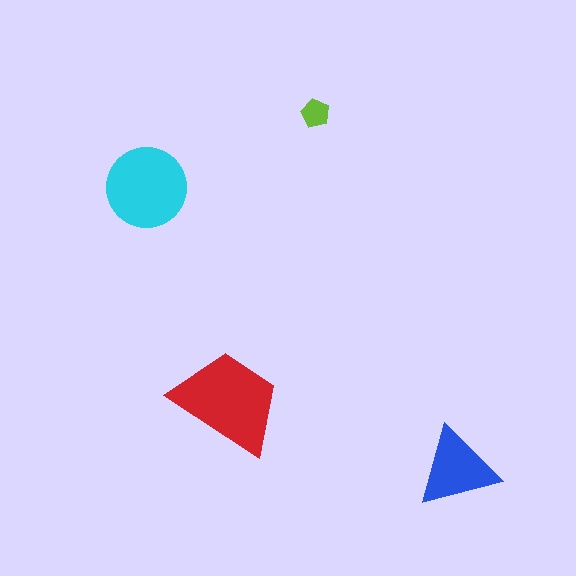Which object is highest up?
The lime pentagon is topmost.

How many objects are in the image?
There are 4 objects in the image.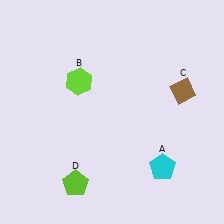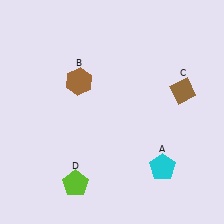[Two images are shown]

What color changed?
The hexagon (B) changed from lime in Image 1 to brown in Image 2.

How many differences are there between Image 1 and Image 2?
There is 1 difference between the two images.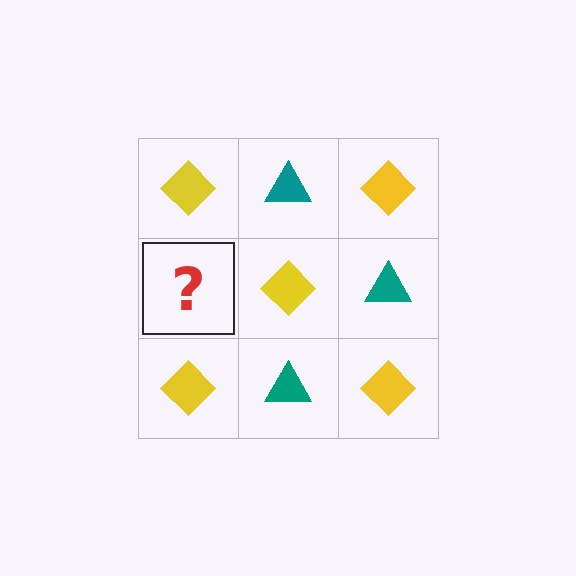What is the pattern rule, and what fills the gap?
The rule is that it alternates yellow diamond and teal triangle in a checkerboard pattern. The gap should be filled with a teal triangle.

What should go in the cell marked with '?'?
The missing cell should contain a teal triangle.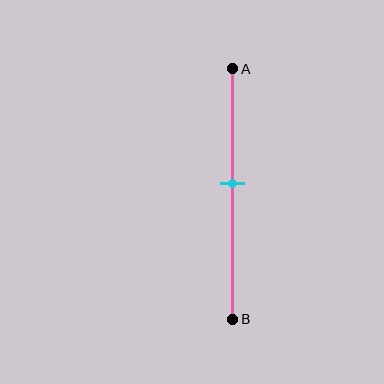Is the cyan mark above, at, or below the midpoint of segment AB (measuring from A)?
The cyan mark is above the midpoint of segment AB.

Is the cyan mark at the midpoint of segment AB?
No, the mark is at about 45% from A, not at the 50% midpoint.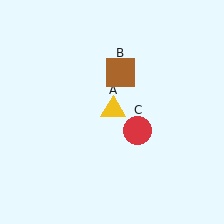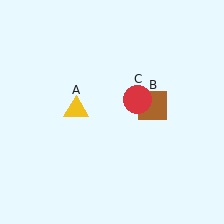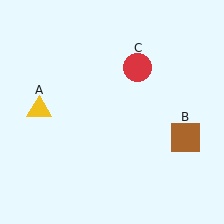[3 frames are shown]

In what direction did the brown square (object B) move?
The brown square (object B) moved down and to the right.